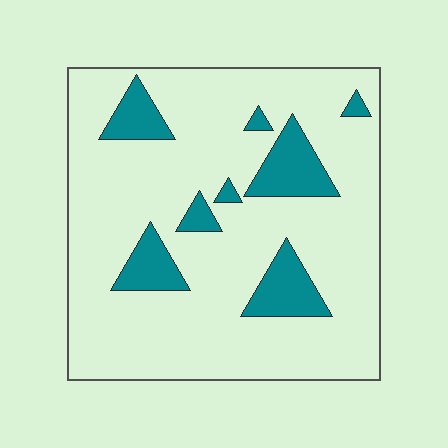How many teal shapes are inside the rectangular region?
8.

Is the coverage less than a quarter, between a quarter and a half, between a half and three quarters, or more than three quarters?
Less than a quarter.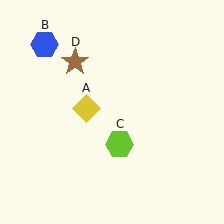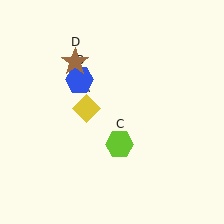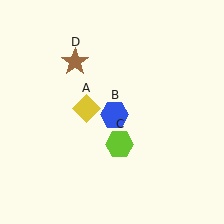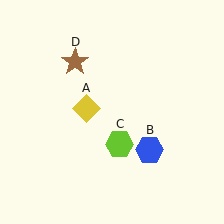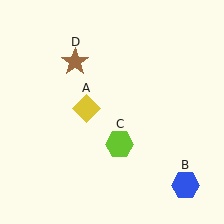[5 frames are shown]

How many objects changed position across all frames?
1 object changed position: blue hexagon (object B).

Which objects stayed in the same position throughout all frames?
Yellow diamond (object A) and lime hexagon (object C) and brown star (object D) remained stationary.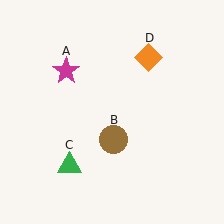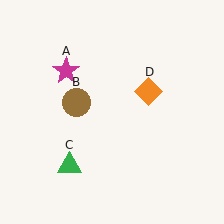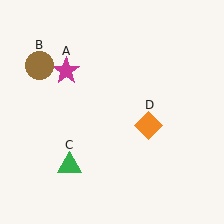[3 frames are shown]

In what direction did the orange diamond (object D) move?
The orange diamond (object D) moved down.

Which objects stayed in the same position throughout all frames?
Magenta star (object A) and green triangle (object C) remained stationary.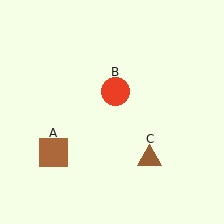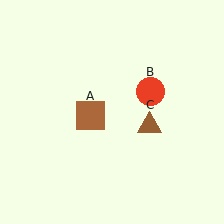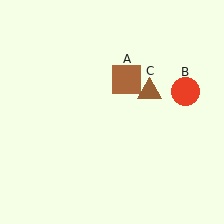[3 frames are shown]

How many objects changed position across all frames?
3 objects changed position: brown square (object A), red circle (object B), brown triangle (object C).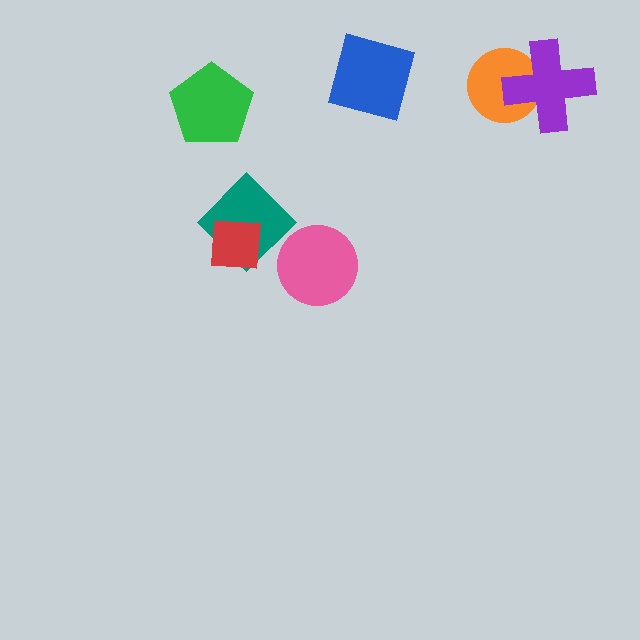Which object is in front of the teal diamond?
The red square is in front of the teal diamond.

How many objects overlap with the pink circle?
0 objects overlap with the pink circle.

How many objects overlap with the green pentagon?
0 objects overlap with the green pentagon.